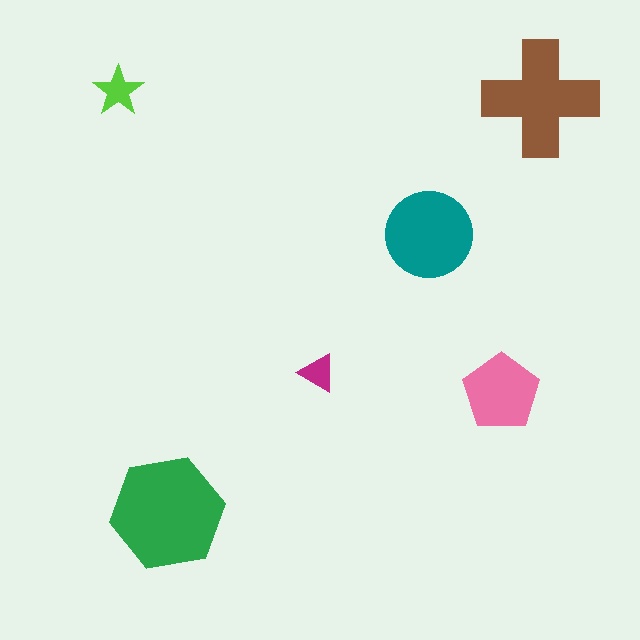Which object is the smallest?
The magenta triangle.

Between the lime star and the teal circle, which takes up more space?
The teal circle.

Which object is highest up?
The lime star is topmost.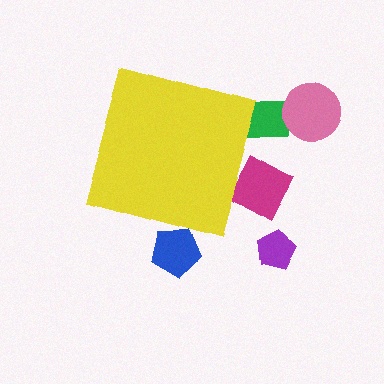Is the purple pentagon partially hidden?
No, the purple pentagon is fully visible.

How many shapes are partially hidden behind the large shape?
3 shapes are partially hidden.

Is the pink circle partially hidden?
No, the pink circle is fully visible.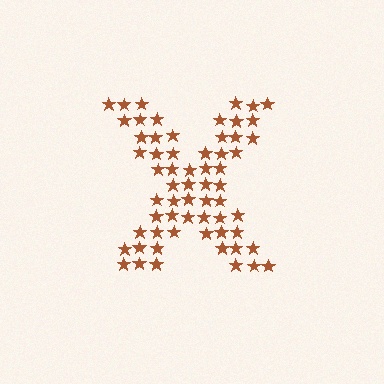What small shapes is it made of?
It is made of small stars.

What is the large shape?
The large shape is the letter X.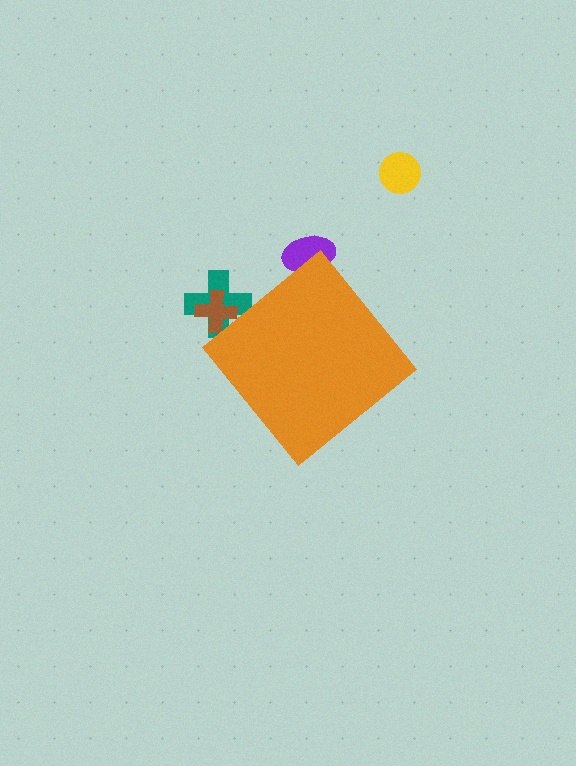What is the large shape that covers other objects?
An orange diamond.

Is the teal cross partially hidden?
Yes, the teal cross is partially hidden behind the orange diamond.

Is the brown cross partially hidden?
Yes, the brown cross is partially hidden behind the orange diamond.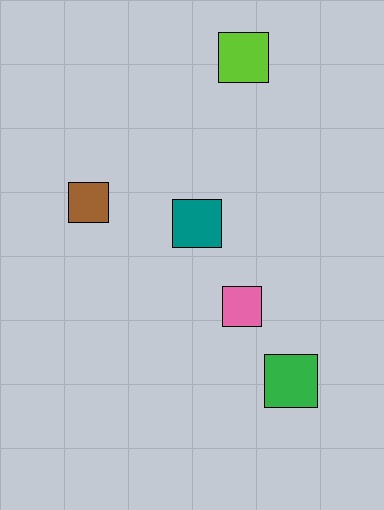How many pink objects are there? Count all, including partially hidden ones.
There is 1 pink object.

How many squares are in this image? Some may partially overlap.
There are 5 squares.